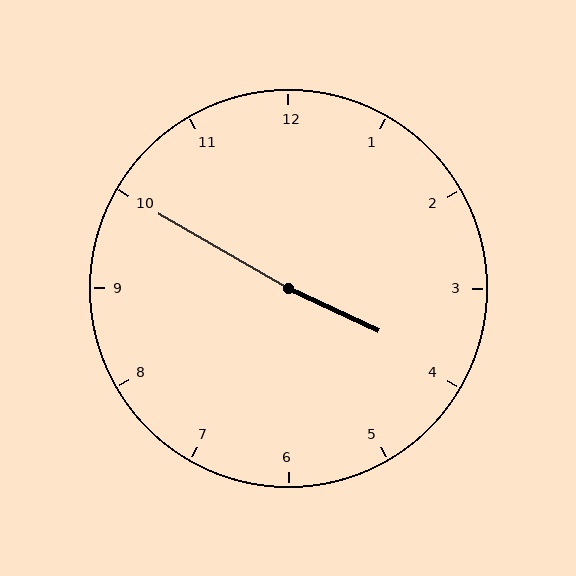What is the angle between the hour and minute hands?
Approximately 175 degrees.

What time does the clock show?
3:50.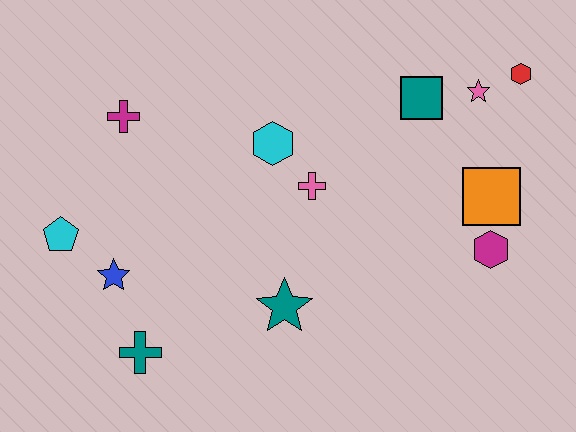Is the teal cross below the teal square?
Yes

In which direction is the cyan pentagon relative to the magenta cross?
The cyan pentagon is below the magenta cross.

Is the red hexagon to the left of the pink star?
No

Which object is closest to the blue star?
The cyan pentagon is closest to the blue star.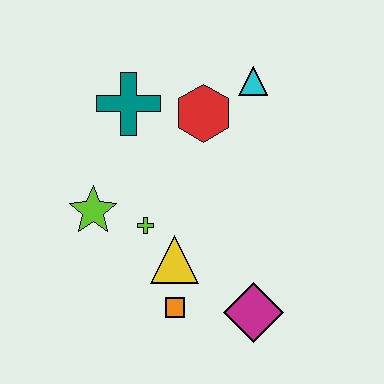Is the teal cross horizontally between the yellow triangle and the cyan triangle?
No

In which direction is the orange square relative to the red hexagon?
The orange square is below the red hexagon.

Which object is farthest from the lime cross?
The cyan triangle is farthest from the lime cross.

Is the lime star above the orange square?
Yes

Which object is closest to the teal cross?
The red hexagon is closest to the teal cross.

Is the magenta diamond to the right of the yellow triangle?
Yes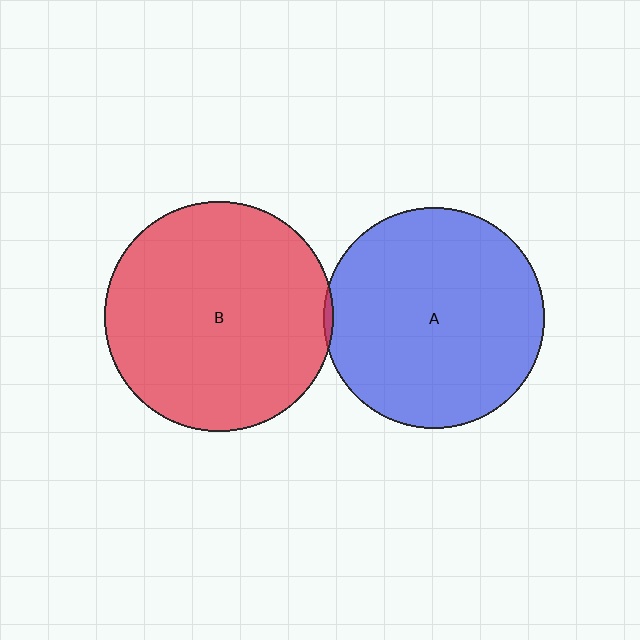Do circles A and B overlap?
Yes.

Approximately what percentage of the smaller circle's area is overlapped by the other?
Approximately 5%.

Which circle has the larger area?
Circle B (red).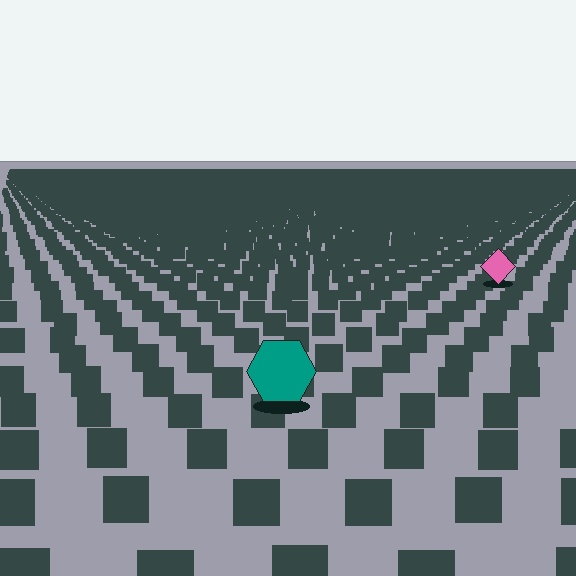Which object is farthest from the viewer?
The pink diamond is farthest from the viewer. It appears smaller and the ground texture around it is denser.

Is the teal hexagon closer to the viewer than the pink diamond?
Yes. The teal hexagon is closer — you can tell from the texture gradient: the ground texture is coarser near it.